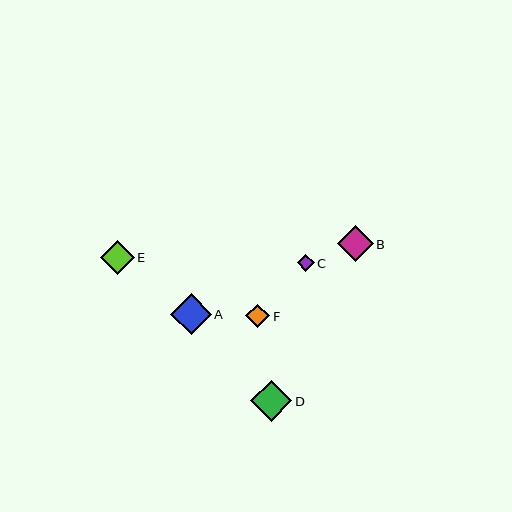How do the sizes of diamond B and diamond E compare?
Diamond B and diamond E are approximately the same size.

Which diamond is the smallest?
Diamond C is the smallest with a size of approximately 17 pixels.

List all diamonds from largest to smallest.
From largest to smallest: D, A, B, E, F, C.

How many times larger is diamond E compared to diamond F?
Diamond E is approximately 1.4 times the size of diamond F.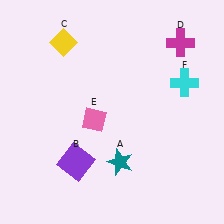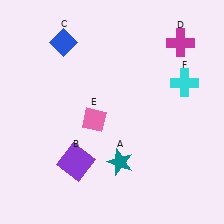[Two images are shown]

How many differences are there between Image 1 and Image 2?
There is 1 difference between the two images.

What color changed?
The diamond (C) changed from yellow in Image 1 to blue in Image 2.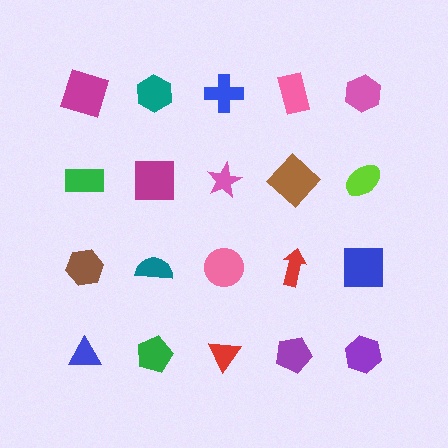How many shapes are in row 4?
5 shapes.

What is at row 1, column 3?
A blue cross.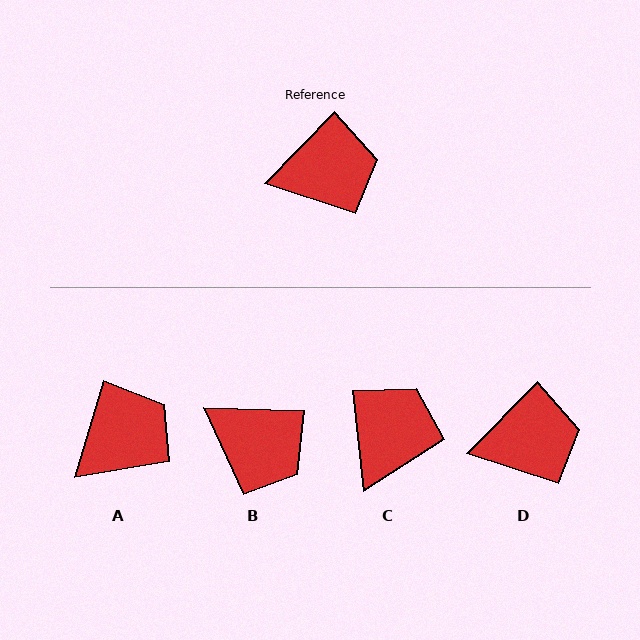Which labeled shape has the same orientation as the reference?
D.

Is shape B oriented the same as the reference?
No, it is off by about 48 degrees.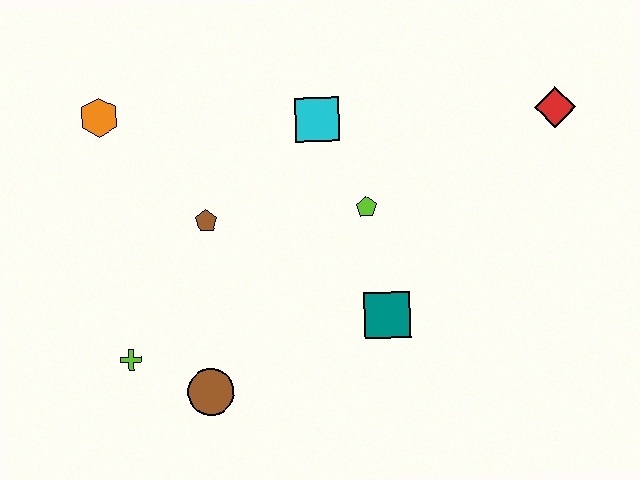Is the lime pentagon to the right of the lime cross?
Yes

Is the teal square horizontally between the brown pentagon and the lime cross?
No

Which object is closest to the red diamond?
The lime pentagon is closest to the red diamond.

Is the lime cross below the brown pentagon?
Yes